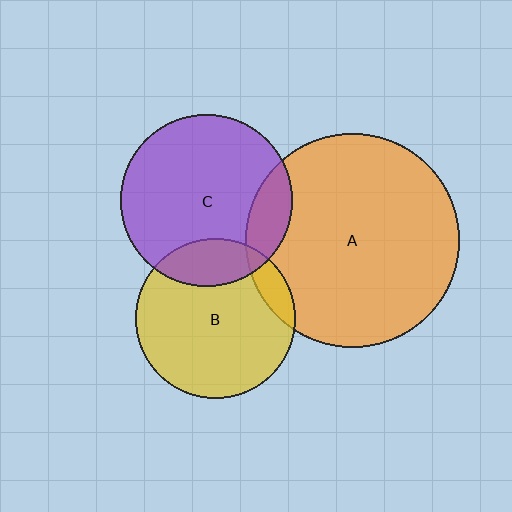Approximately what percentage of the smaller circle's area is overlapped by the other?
Approximately 10%.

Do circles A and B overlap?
Yes.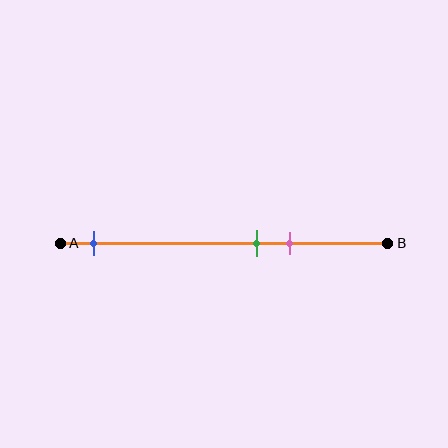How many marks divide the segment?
There are 3 marks dividing the segment.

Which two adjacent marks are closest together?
The green and pink marks are the closest adjacent pair.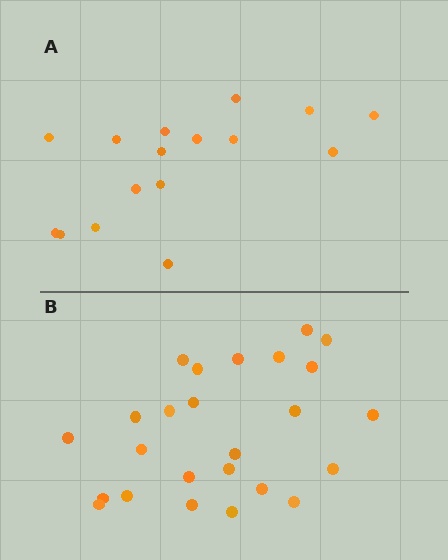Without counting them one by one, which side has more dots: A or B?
Region B (the bottom region) has more dots.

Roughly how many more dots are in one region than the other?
Region B has roughly 8 or so more dots than region A.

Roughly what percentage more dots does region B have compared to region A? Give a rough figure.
About 55% more.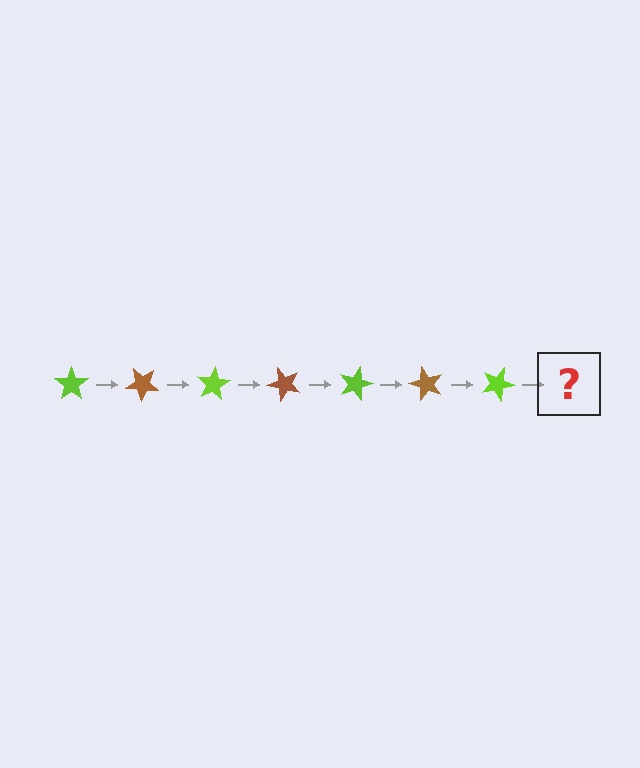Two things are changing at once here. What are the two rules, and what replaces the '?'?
The two rules are that it rotates 40 degrees each step and the color cycles through lime and brown. The '?' should be a brown star, rotated 280 degrees from the start.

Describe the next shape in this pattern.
It should be a brown star, rotated 280 degrees from the start.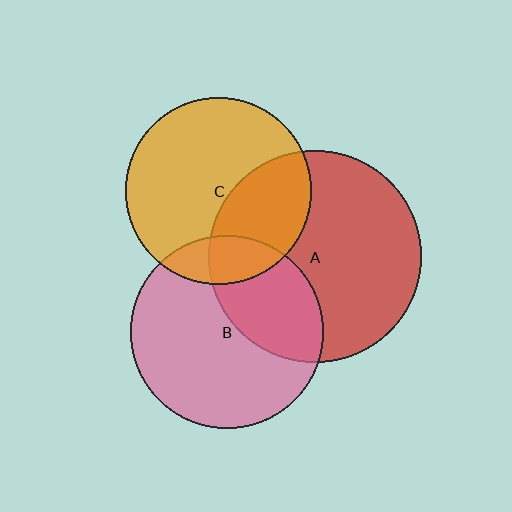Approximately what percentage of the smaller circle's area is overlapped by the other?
Approximately 35%.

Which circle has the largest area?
Circle A (red).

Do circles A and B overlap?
Yes.